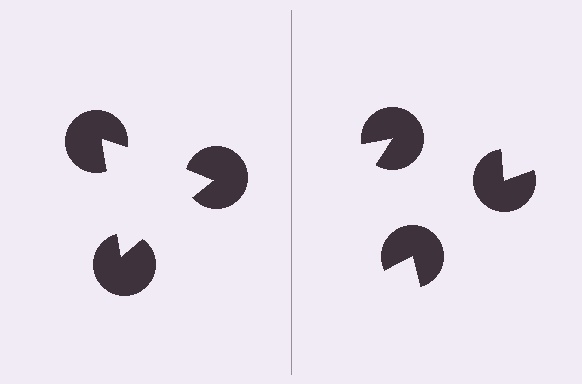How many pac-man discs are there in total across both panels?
6 — 3 on each side.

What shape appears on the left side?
An illusory triangle.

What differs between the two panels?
The pac-man discs are positioned identically on both sides; only the wedge orientations differ. On the left they align to a triangle; on the right they are misaligned.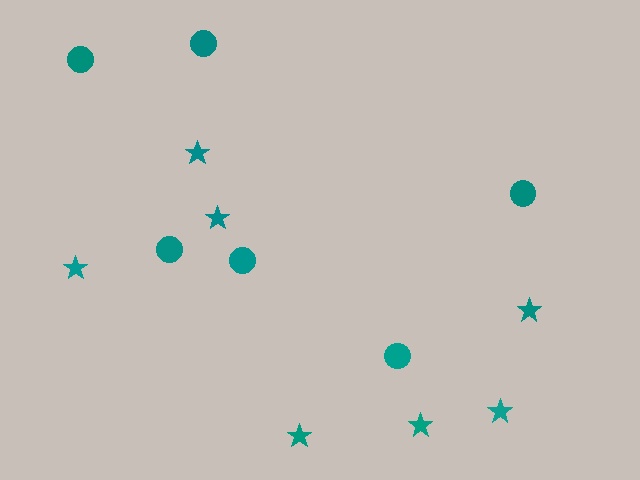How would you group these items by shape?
There are 2 groups: one group of stars (7) and one group of circles (6).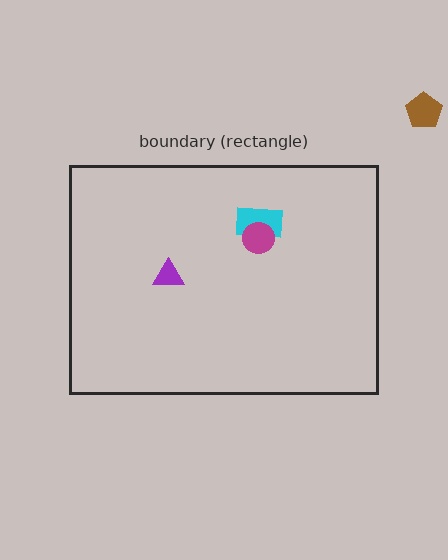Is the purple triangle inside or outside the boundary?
Inside.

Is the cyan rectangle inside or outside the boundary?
Inside.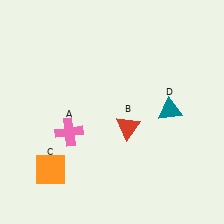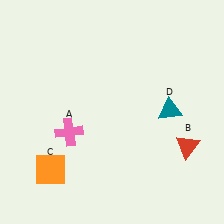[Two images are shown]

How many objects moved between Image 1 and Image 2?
1 object moved between the two images.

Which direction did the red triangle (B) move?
The red triangle (B) moved right.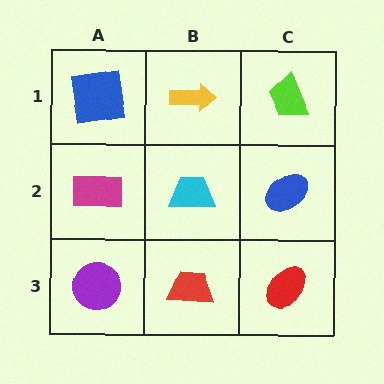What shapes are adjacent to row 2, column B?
A yellow arrow (row 1, column B), a red trapezoid (row 3, column B), a magenta rectangle (row 2, column A), a blue ellipse (row 2, column C).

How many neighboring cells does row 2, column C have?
3.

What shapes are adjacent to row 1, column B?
A cyan trapezoid (row 2, column B), a blue square (row 1, column A), a lime trapezoid (row 1, column C).